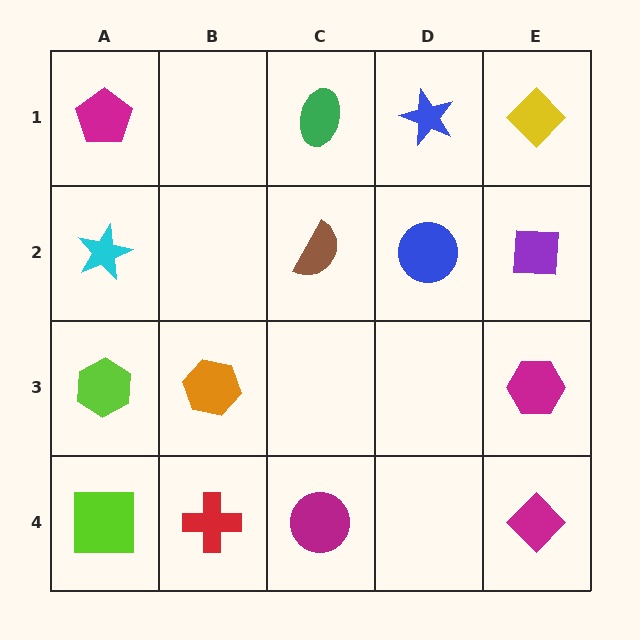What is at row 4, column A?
A lime square.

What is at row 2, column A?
A cyan star.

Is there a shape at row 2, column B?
No, that cell is empty.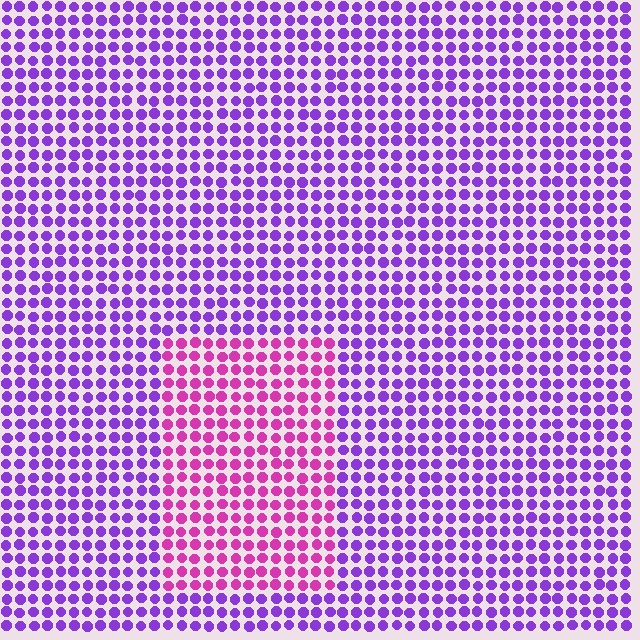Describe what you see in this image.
The image is filled with small purple elements in a uniform arrangement. A rectangle-shaped region is visible where the elements are tinted to a slightly different hue, forming a subtle color boundary.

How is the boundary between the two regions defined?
The boundary is defined purely by a slight shift in hue (about 44 degrees). Spacing, size, and orientation are identical on both sides.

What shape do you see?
I see a rectangle.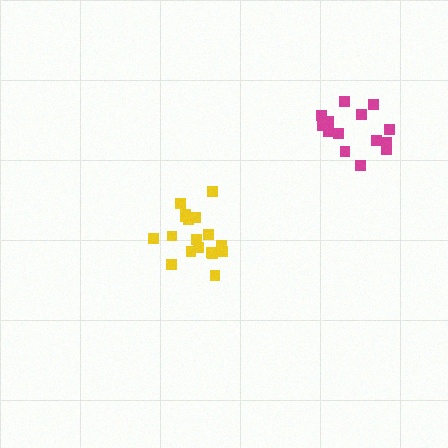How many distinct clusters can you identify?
There are 2 distinct clusters.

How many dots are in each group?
Group 1: 18 dots, Group 2: 14 dots (32 total).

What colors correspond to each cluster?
The clusters are colored: yellow, magenta.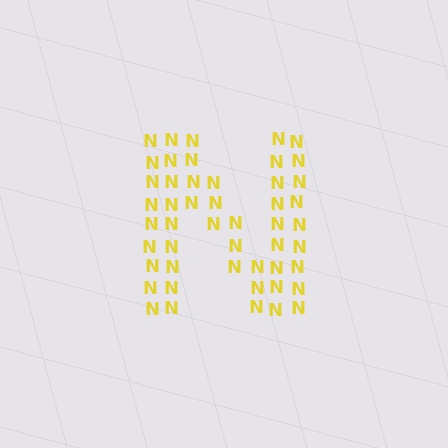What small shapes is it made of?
It is made of small letter N's.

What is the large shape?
The large shape is the letter N.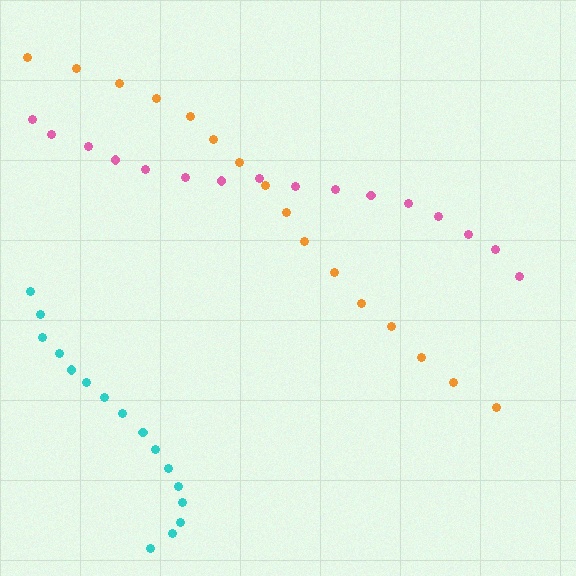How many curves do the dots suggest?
There are 3 distinct paths.